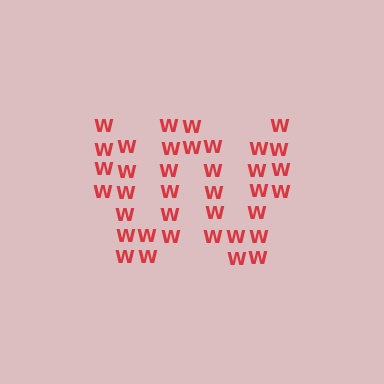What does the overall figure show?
The overall figure shows the letter W.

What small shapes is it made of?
It is made of small letter W's.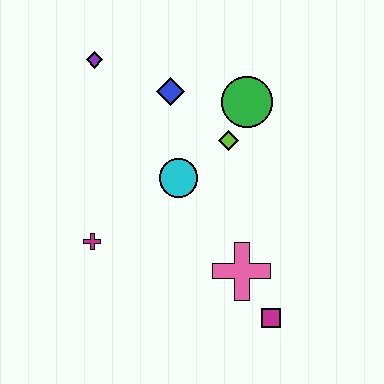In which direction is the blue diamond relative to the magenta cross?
The blue diamond is above the magenta cross.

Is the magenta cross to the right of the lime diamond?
No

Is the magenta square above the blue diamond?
No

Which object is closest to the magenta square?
The pink cross is closest to the magenta square.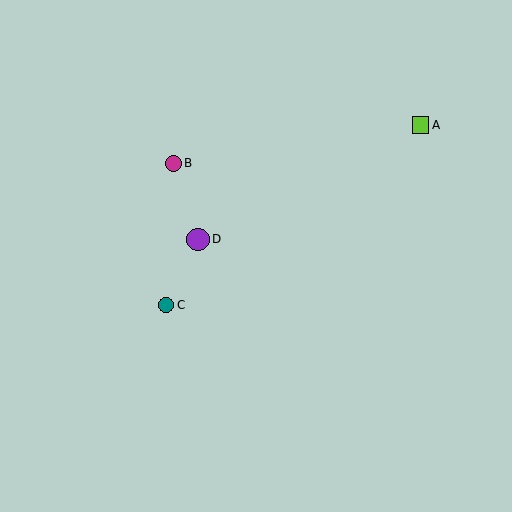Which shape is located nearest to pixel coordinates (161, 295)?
The teal circle (labeled C) at (166, 305) is nearest to that location.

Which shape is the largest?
The purple circle (labeled D) is the largest.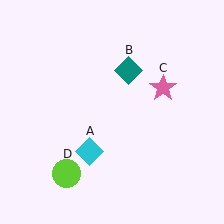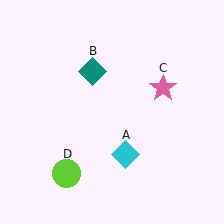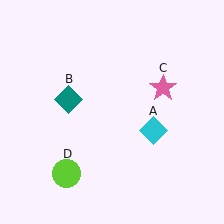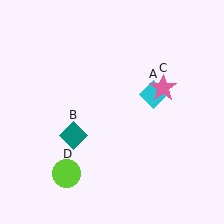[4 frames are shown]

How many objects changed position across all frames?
2 objects changed position: cyan diamond (object A), teal diamond (object B).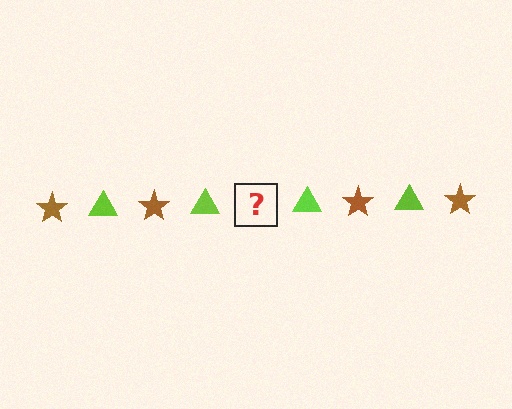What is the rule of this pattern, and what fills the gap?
The rule is that the pattern alternates between brown star and lime triangle. The gap should be filled with a brown star.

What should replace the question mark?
The question mark should be replaced with a brown star.